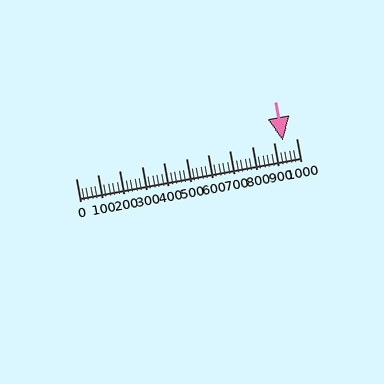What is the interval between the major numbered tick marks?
The major tick marks are spaced 100 units apart.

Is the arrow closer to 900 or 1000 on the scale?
The arrow is closer to 900.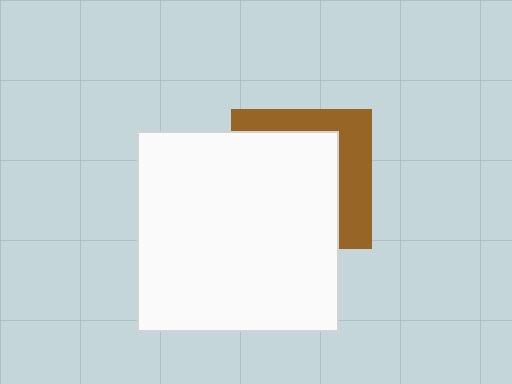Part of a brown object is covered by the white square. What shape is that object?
It is a square.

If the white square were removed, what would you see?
You would see the complete brown square.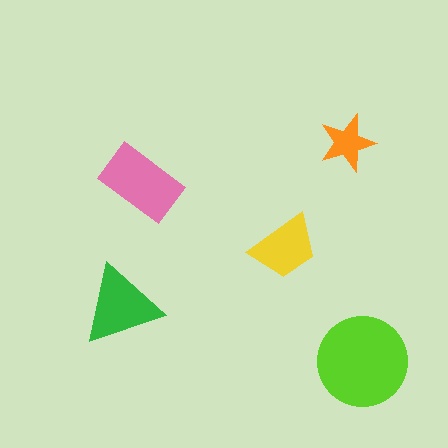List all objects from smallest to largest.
The orange star, the yellow trapezoid, the green triangle, the pink rectangle, the lime circle.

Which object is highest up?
The orange star is topmost.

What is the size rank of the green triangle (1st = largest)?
3rd.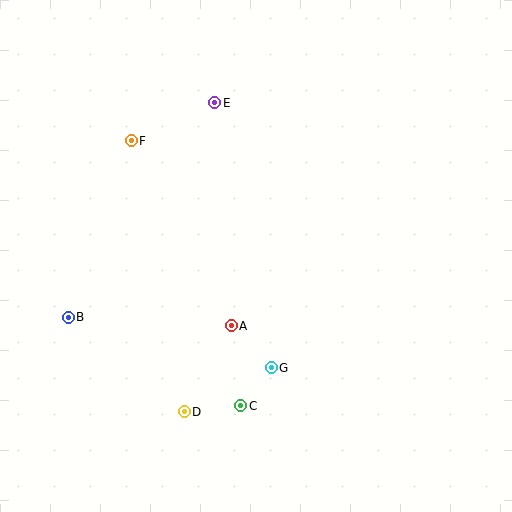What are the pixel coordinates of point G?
Point G is at (271, 368).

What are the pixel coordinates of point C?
Point C is at (241, 406).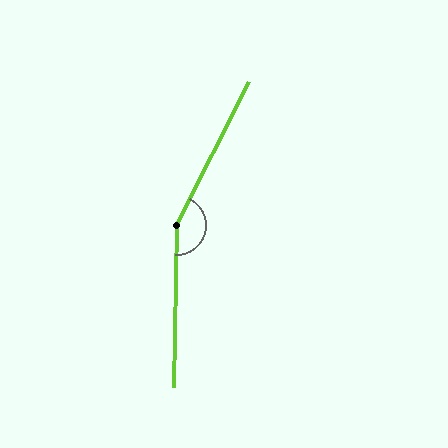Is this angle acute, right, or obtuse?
It is obtuse.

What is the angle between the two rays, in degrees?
Approximately 154 degrees.